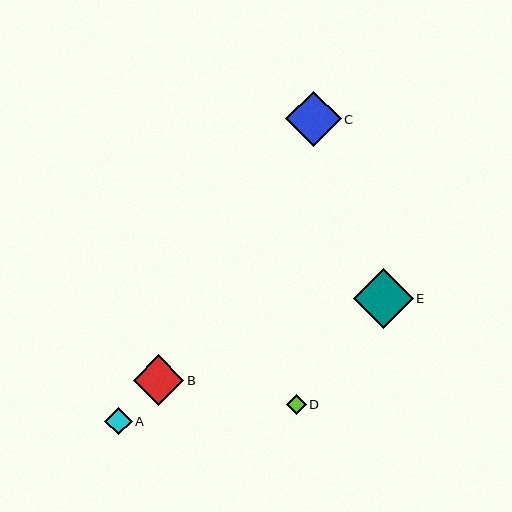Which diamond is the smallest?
Diamond D is the smallest with a size of approximately 20 pixels.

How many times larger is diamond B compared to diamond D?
Diamond B is approximately 2.5 times the size of diamond D.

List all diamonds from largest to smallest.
From largest to smallest: E, C, B, A, D.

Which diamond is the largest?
Diamond E is the largest with a size of approximately 60 pixels.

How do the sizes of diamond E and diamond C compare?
Diamond E and diamond C are approximately the same size.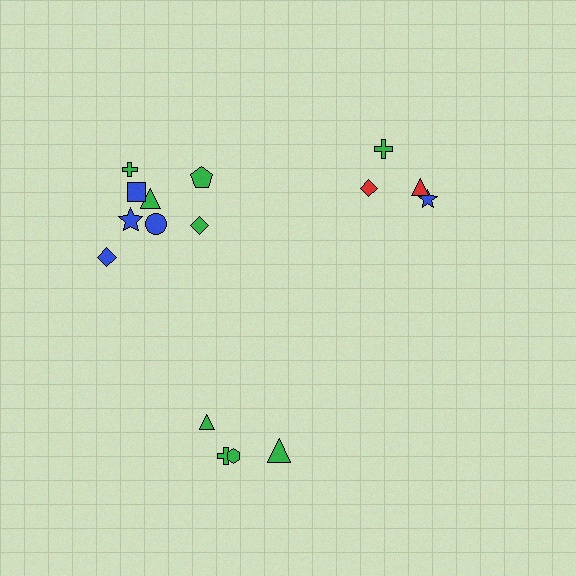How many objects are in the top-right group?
There are 4 objects.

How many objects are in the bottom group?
There are 4 objects.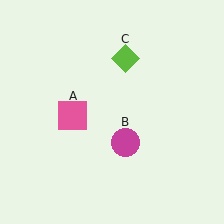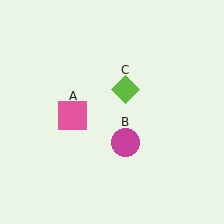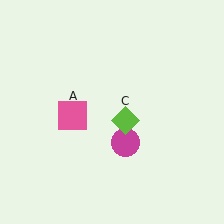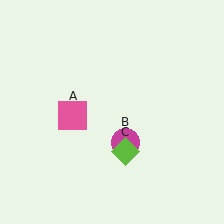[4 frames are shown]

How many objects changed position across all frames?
1 object changed position: lime diamond (object C).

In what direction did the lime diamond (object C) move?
The lime diamond (object C) moved down.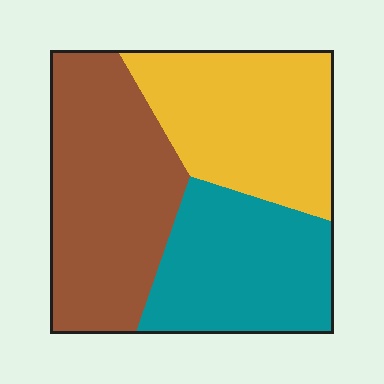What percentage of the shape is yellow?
Yellow takes up between a quarter and a half of the shape.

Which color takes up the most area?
Brown, at roughly 40%.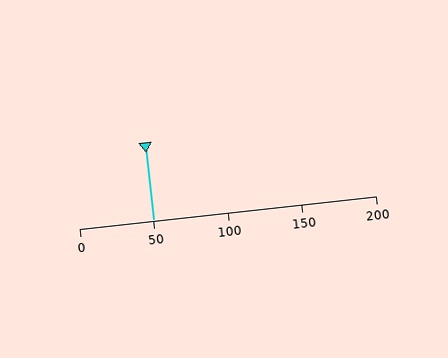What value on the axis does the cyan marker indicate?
The marker indicates approximately 50.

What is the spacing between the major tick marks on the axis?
The major ticks are spaced 50 apart.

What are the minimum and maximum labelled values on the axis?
The axis runs from 0 to 200.